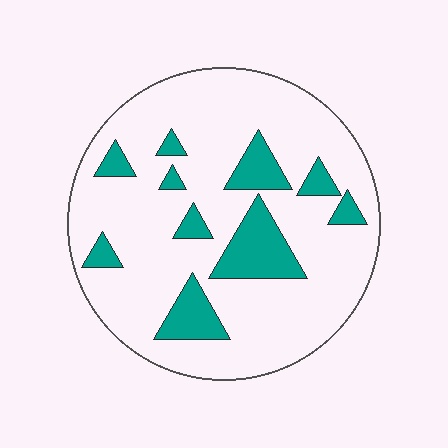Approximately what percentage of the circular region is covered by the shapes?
Approximately 20%.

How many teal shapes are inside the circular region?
10.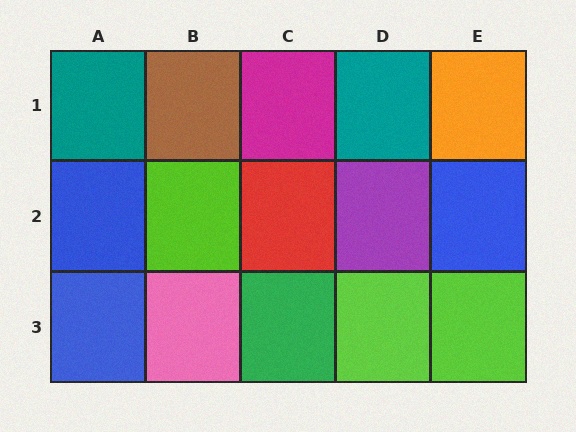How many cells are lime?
3 cells are lime.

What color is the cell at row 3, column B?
Pink.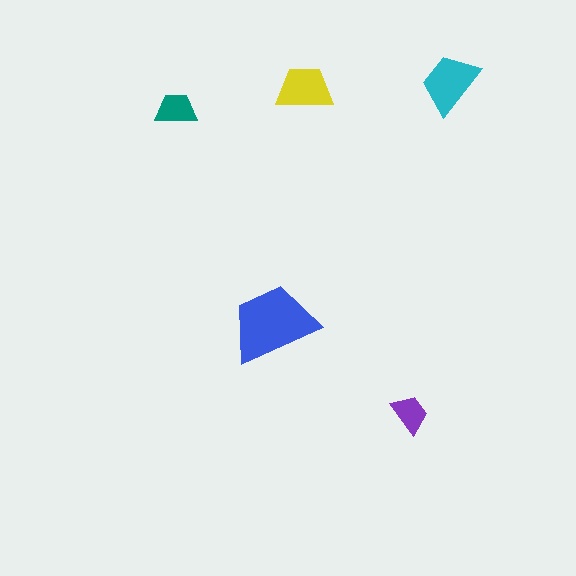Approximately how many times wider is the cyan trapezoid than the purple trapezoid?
About 1.5 times wider.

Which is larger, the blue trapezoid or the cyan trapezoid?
The blue one.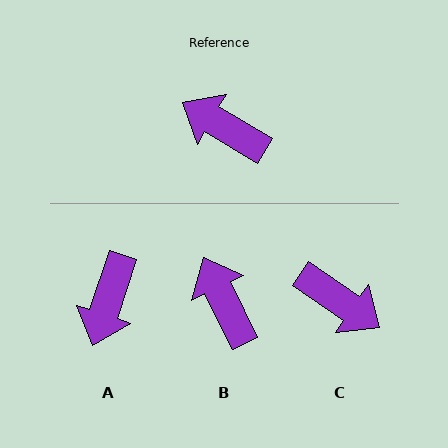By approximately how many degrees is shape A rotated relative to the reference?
Approximately 102 degrees counter-clockwise.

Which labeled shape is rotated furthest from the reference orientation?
C, about 176 degrees away.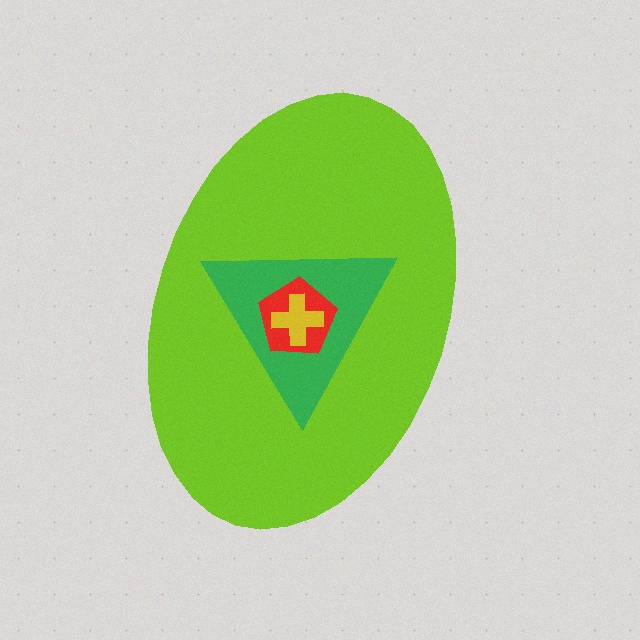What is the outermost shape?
The lime ellipse.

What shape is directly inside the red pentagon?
The yellow cross.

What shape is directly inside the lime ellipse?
The green triangle.